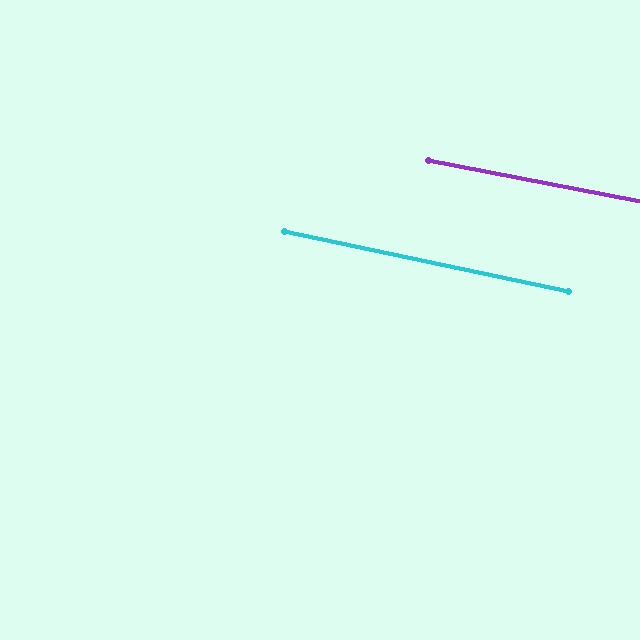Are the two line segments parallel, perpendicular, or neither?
Parallel — their directions differ by only 1.0°.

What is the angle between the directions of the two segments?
Approximately 1 degree.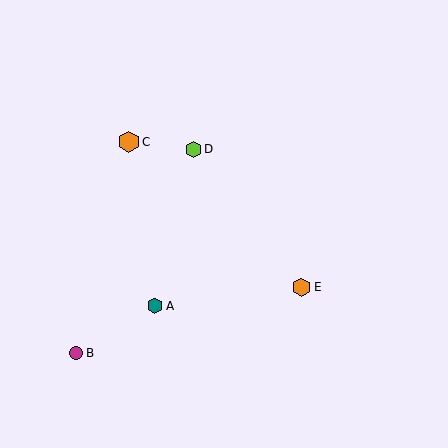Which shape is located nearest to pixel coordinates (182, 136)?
The lime hexagon (labeled D) at (193, 149) is nearest to that location.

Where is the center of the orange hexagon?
The center of the orange hexagon is at (302, 287).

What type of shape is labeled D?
Shape D is a lime hexagon.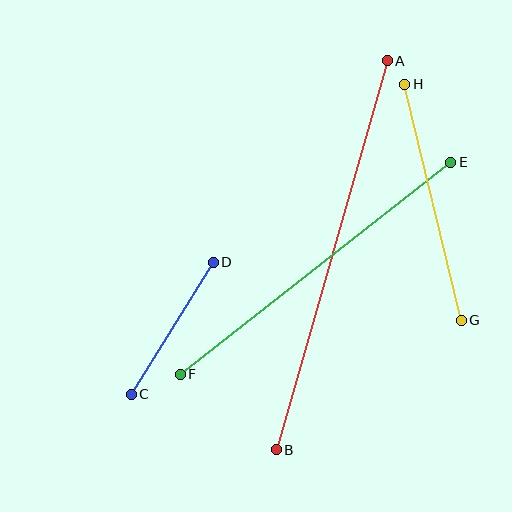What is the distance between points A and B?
The distance is approximately 404 pixels.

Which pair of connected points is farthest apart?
Points A and B are farthest apart.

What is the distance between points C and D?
The distance is approximately 155 pixels.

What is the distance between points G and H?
The distance is approximately 243 pixels.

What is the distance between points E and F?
The distance is approximately 343 pixels.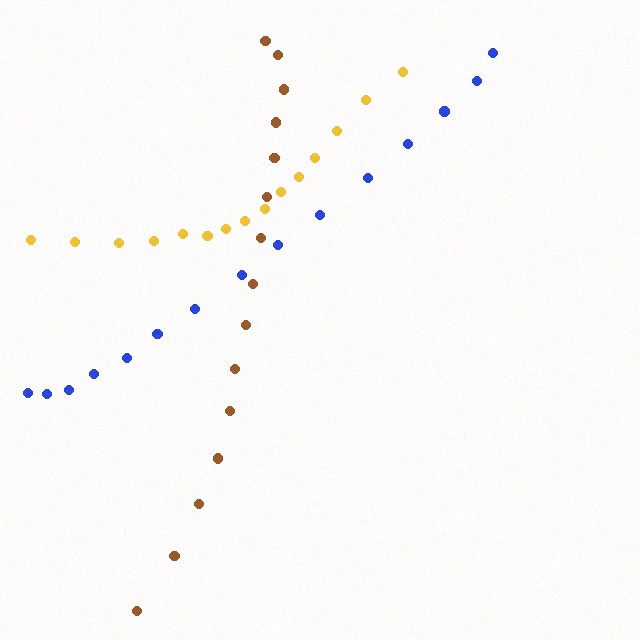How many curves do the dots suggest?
There are 3 distinct paths.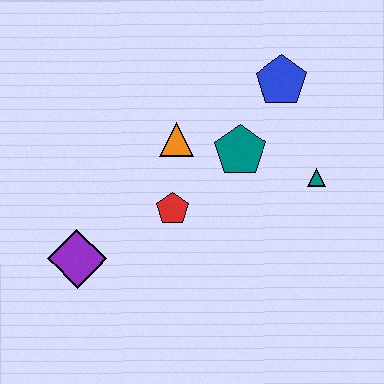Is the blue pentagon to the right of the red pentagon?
Yes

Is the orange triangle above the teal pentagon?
Yes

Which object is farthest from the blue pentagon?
The purple diamond is farthest from the blue pentagon.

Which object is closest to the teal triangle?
The teal pentagon is closest to the teal triangle.